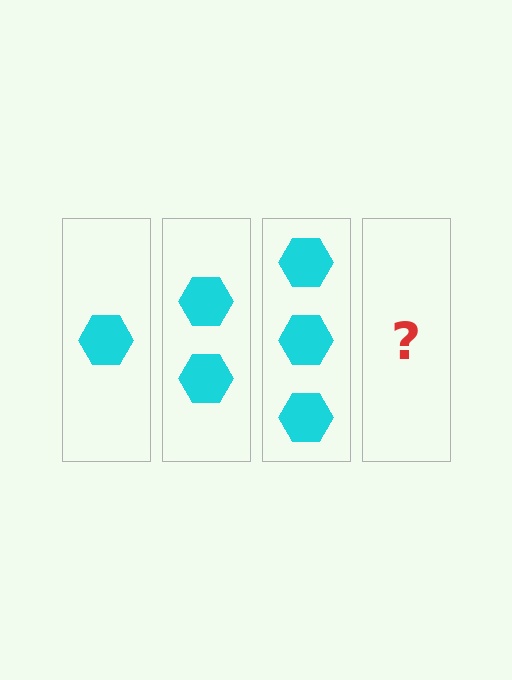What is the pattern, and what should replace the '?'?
The pattern is that each step adds one more hexagon. The '?' should be 4 hexagons.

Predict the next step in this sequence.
The next step is 4 hexagons.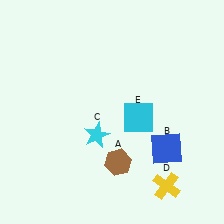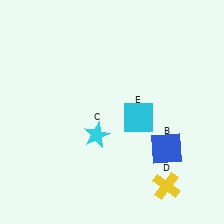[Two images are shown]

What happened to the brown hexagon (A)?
The brown hexagon (A) was removed in Image 2. It was in the bottom-right area of Image 1.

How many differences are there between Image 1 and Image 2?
There is 1 difference between the two images.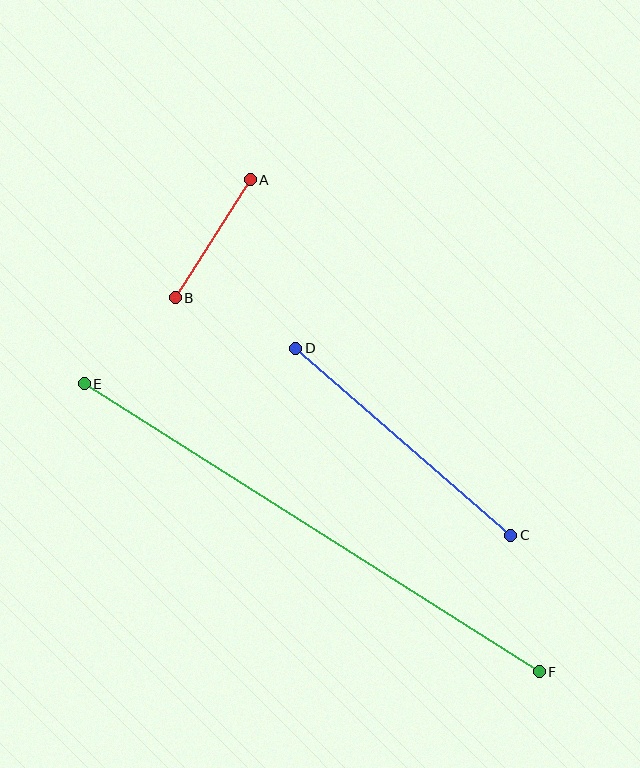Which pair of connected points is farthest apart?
Points E and F are farthest apart.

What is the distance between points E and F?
The distance is approximately 538 pixels.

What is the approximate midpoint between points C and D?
The midpoint is at approximately (403, 442) pixels.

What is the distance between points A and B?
The distance is approximately 140 pixels.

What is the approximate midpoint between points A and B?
The midpoint is at approximately (213, 239) pixels.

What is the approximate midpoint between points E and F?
The midpoint is at approximately (312, 528) pixels.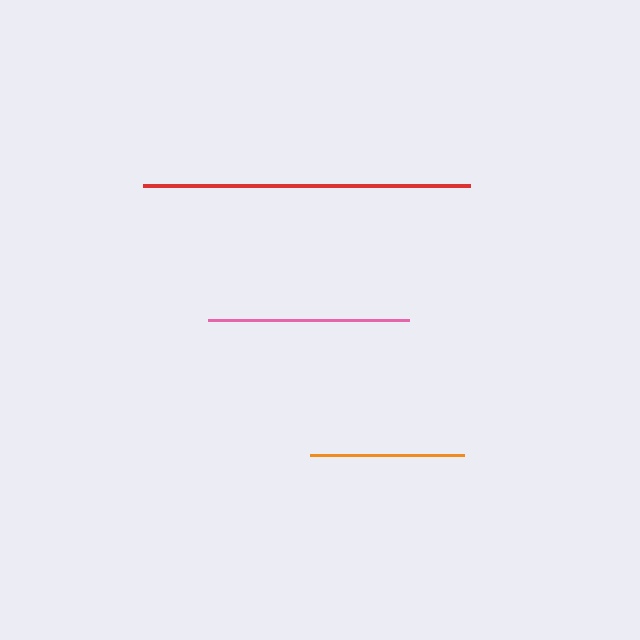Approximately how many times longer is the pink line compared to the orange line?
The pink line is approximately 1.3 times the length of the orange line.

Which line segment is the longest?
The red line is the longest at approximately 326 pixels.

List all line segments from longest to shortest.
From longest to shortest: red, pink, orange.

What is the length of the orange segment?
The orange segment is approximately 154 pixels long.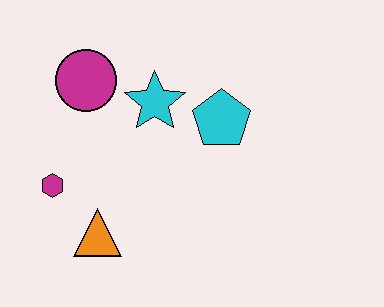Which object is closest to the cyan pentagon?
The cyan star is closest to the cyan pentagon.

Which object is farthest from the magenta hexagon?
The cyan pentagon is farthest from the magenta hexagon.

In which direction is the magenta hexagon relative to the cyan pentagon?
The magenta hexagon is to the left of the cyan pentagon.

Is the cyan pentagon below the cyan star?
Yes